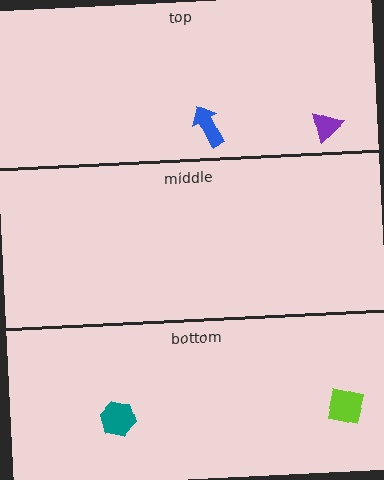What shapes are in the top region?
The purple triangle, the blue arrow.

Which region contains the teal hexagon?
The bottom region.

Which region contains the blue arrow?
The top region.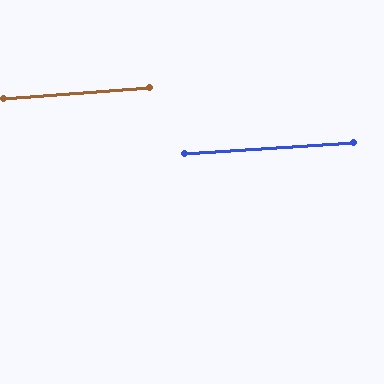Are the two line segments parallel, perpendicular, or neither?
Parallel — their directions differ by only 0.6°.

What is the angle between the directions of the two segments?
Approximately 1 degree.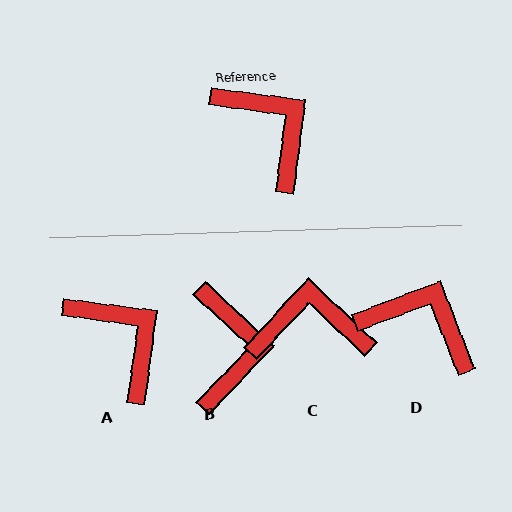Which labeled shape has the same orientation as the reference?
A.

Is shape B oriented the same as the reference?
No, it is off by about 36 degrees.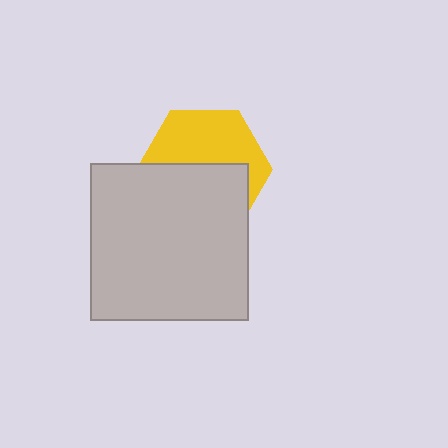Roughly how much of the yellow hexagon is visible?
About half of it is visible (roughly 48%).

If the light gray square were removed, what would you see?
You would see the complete yellow hexagon.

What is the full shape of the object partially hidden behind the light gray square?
The partially hidden object is a yellow hexagon.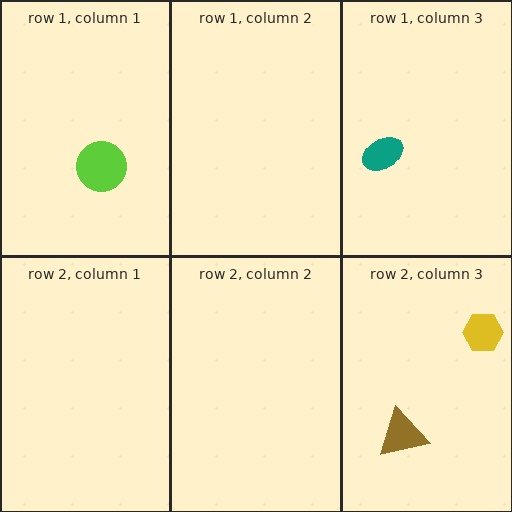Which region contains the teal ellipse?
The row 1, column 3 region.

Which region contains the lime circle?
The row 1, column 1 region.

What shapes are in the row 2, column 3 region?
The yellow hexagon, the brown triangle.